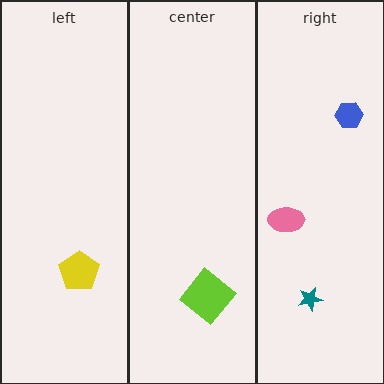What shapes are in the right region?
The teal star, the blue hexagon, the pink ellipse.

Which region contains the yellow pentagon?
The left region.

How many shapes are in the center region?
1.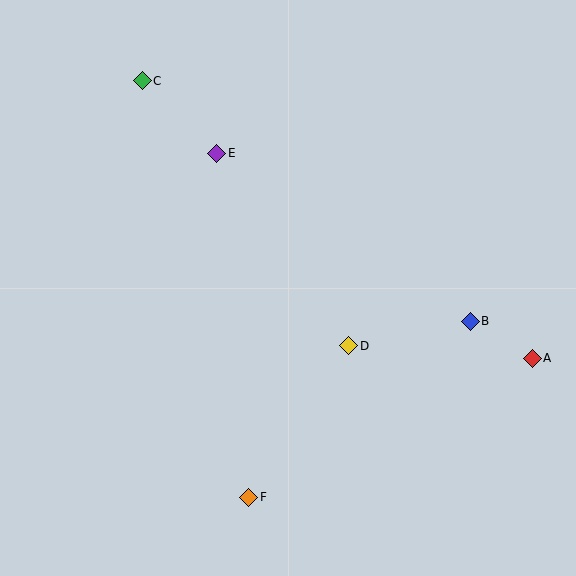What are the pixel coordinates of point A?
Point A is at (532, 358).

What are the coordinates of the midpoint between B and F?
The midpoint between B and F is at (360, 409).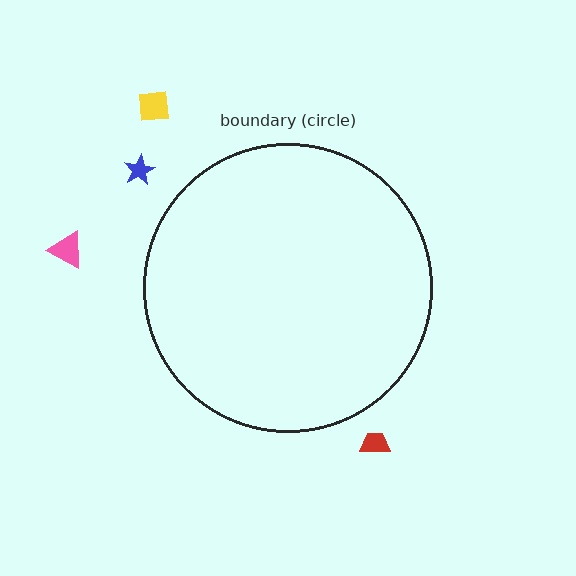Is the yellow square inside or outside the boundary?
Outside.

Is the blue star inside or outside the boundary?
Outside.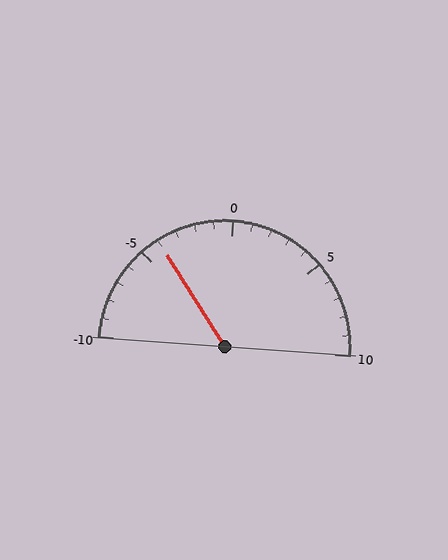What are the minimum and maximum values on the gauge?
The gauge ranges from -10 to 10.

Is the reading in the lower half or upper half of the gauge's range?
The reading is in the lower half of the range (-10 to 10).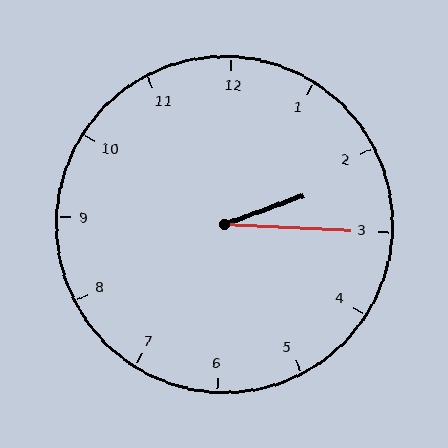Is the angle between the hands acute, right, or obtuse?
It is acute.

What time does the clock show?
2:15.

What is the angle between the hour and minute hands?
Approximately 22 degrees.